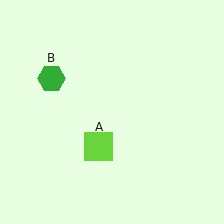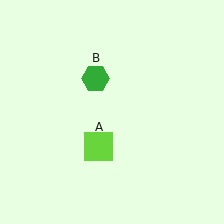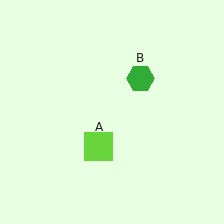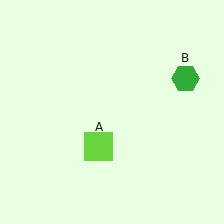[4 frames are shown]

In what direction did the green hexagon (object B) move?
The green hexagon (object B) moved right.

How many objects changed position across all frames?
1 object changed position: green hexagon (object B).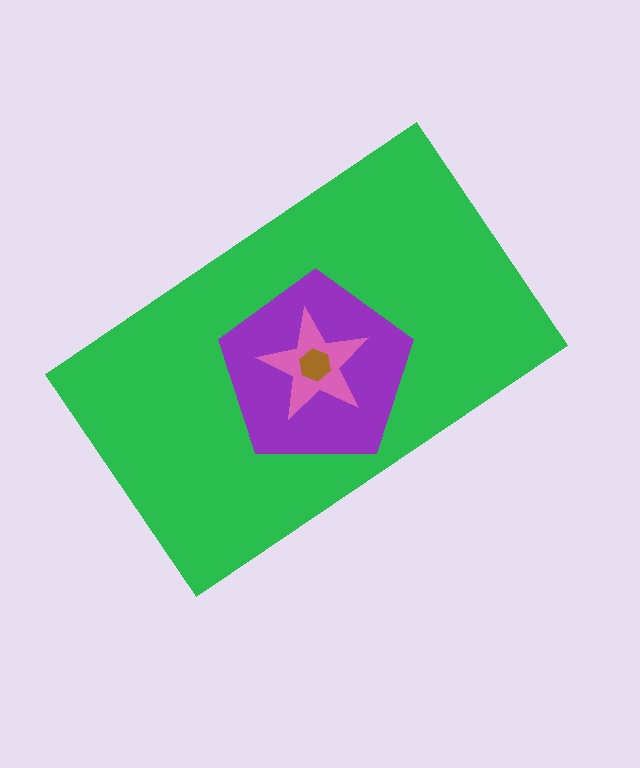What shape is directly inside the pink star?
The brown hexagon.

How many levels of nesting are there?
4.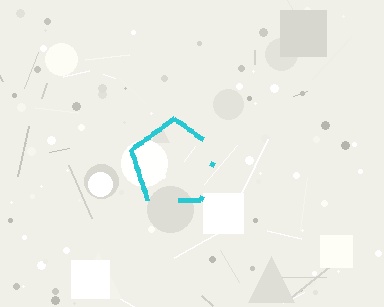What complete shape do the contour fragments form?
The contour fragments form a pentagon.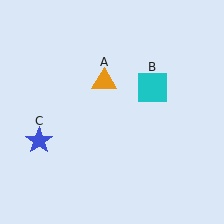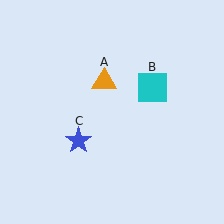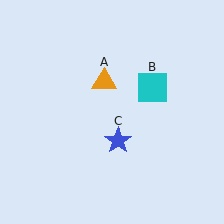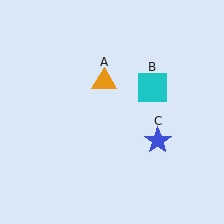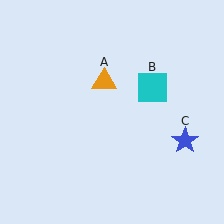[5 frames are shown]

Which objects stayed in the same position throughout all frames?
Orange triangle (object A) and cyan square (object B) remained stationary.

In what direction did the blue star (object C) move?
The blue star (object C) moved right.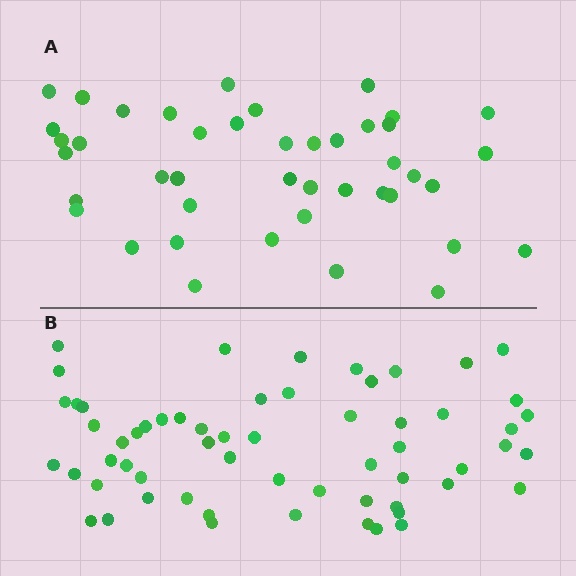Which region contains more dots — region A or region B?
Region B (the bottom region) has more dots.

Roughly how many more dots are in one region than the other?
Region B has approximately 15 more dots than region A.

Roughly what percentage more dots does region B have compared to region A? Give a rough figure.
About 40% more.